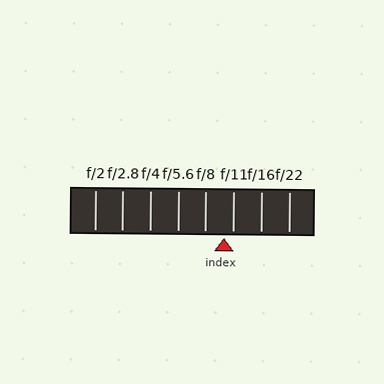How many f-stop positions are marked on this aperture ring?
There are 8 f-stop positions marked.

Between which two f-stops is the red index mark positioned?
The index mark is between f/8 and f/11.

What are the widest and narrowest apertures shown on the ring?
The widest aperture shown is f/2 and the narrowest is f/22.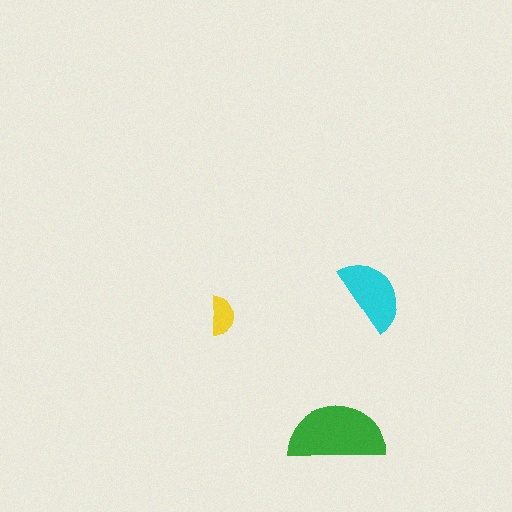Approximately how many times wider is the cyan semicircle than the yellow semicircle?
About 2 times wider.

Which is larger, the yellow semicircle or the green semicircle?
The green one.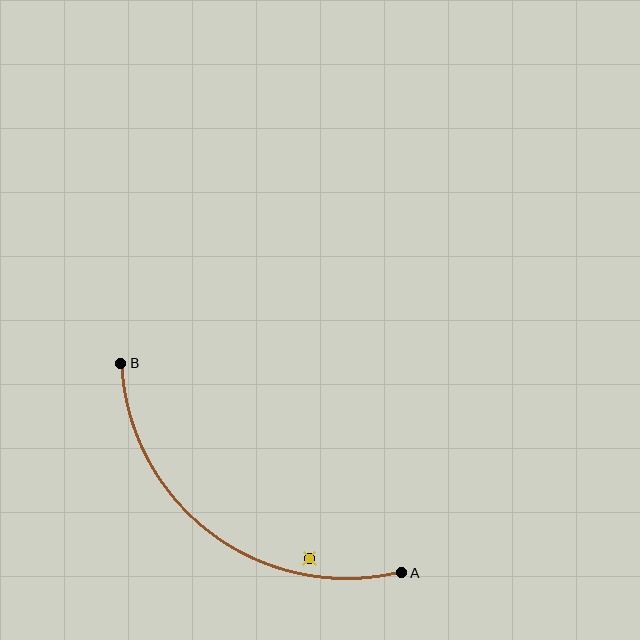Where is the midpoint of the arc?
The arc midpoint is the point on the curve farthest from the straight line joining A and B. It sits below and to the left of that line.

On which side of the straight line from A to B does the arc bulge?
The arc bulges below and to the left of the straight line connecting A and B.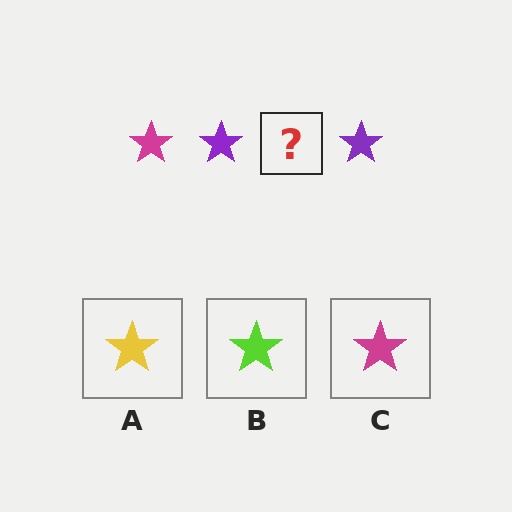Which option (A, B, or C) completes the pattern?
C.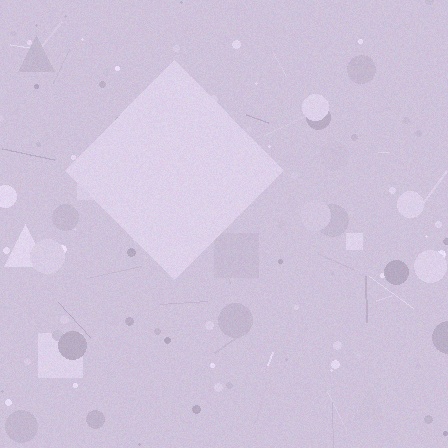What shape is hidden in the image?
A diamond is hidden in the image.